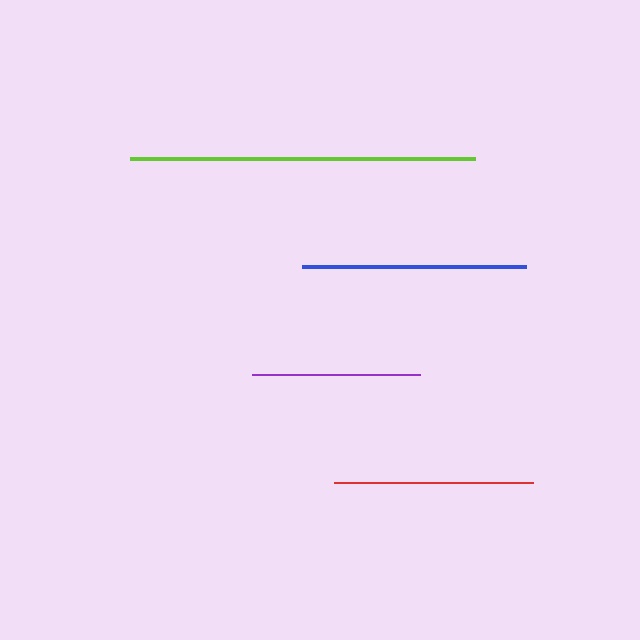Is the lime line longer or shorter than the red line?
The lime line is longer than the red line.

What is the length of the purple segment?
The purple segment is approximately 168 pixels long.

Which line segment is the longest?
The lime line is the longest at approximately 345 pixels.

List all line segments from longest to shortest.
From longest to shortest: lime, blue, red, purple.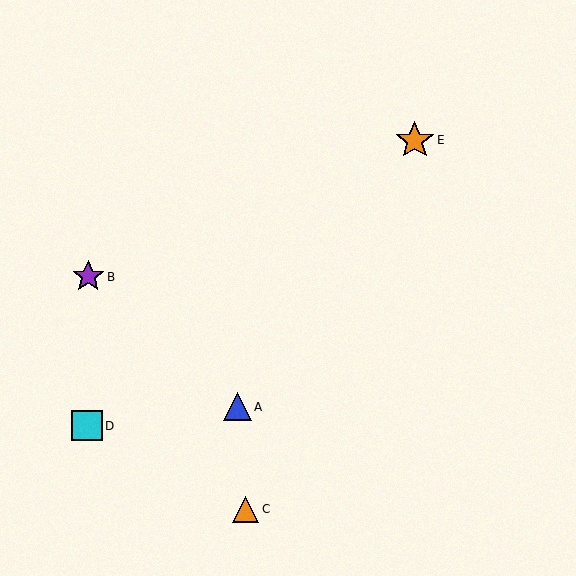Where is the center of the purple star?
The center of the purple star is at (88, 277).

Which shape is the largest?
The orange star (labeled E) is the largest.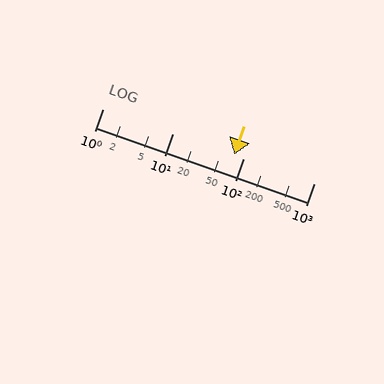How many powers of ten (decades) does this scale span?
The scale spans 3 decades, from 1 to 1000.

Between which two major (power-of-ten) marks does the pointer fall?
The pointer is between 10 and 100.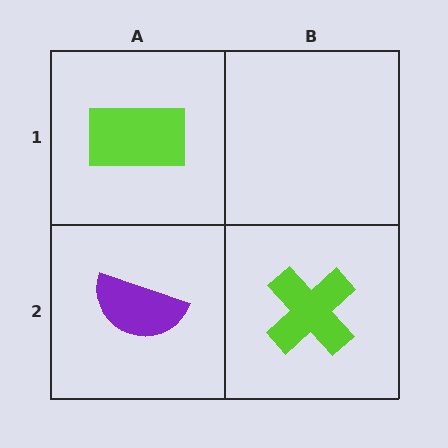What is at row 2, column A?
A purple semicircle.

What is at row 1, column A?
A lime rectangle.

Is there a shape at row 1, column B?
No, that cell is empty.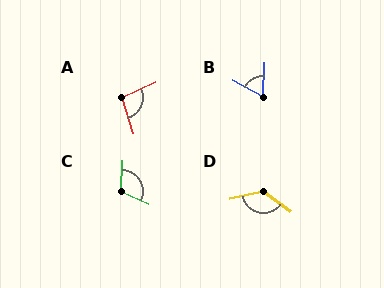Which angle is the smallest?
B, at approximately 65 degrees.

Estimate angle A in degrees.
Approximately 97 degrees.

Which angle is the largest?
D, at approximately 130 degrees.